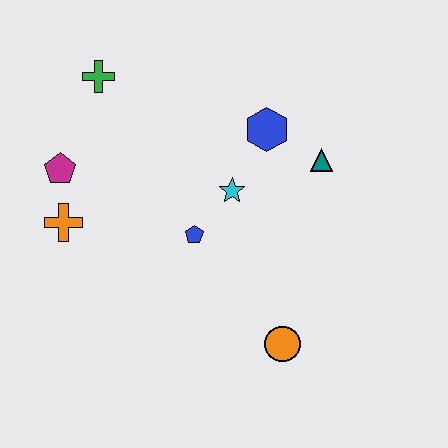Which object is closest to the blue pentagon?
The cyan star is closest to the blue pentagon.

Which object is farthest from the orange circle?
The green cross is farthest from the orange circle.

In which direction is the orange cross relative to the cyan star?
The orange cross is to the left of the cyan star.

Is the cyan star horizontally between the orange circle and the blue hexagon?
No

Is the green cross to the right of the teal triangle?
No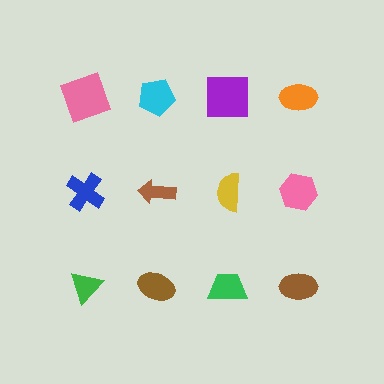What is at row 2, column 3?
A yellow semicircle.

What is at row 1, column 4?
An orange ellipse.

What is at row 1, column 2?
A cyan pentagon.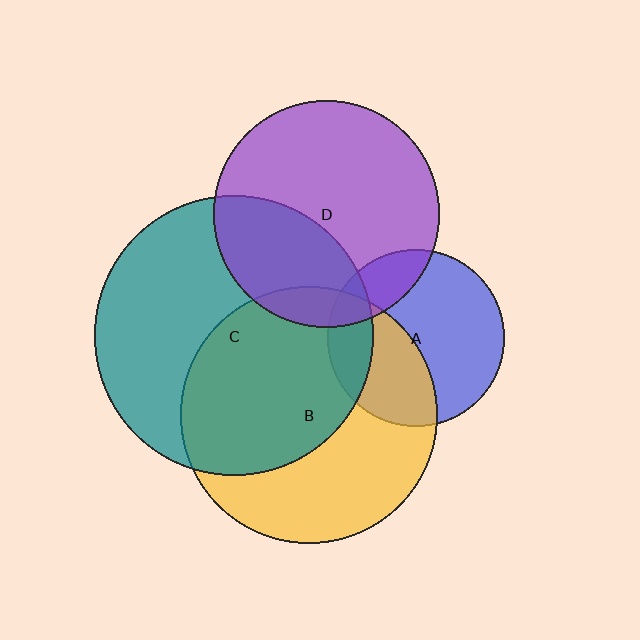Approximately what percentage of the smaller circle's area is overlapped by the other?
Approximately 20%.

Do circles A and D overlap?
Yes.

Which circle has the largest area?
Circle C (teal).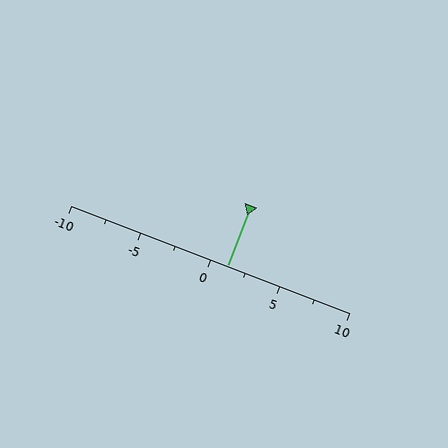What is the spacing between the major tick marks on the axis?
The major ticks are spaced 5 apart.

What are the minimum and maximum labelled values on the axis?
The axis runs from -10 to 10.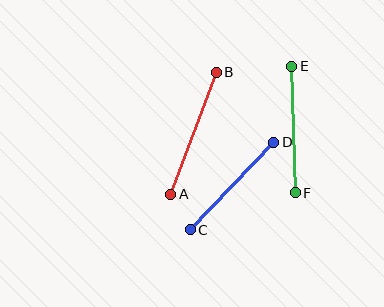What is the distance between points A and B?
The distance is approximately 130 pixels.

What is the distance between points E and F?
The distance is approximately 127 pixels.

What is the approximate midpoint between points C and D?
The midpoint is at approximately (232, 186) pixels.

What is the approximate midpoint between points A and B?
The midpoint is at approximately (193, 133) pixels.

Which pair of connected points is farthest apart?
Points A and B are farthest apart.